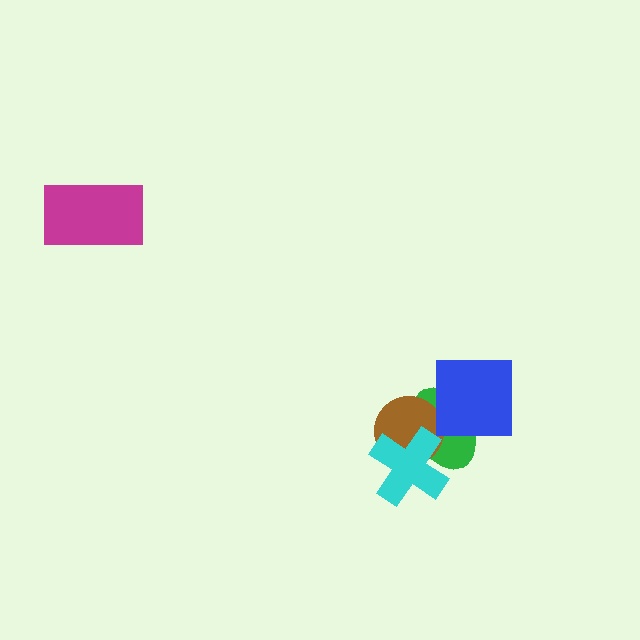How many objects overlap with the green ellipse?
3 objects overlap with the green ellipse.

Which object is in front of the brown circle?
The cyan cross is in front of the brown circle.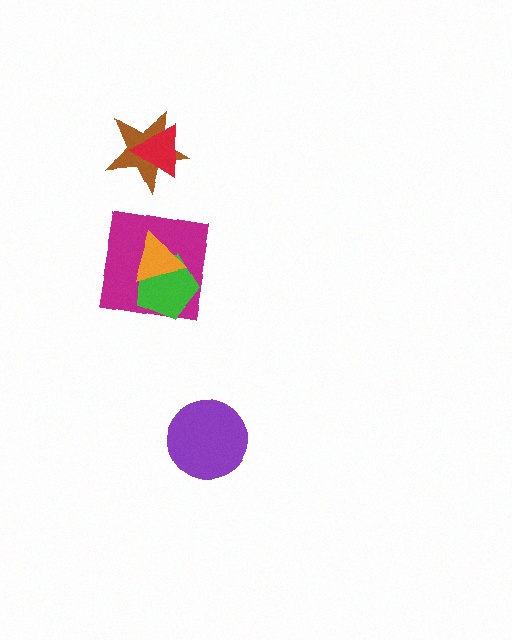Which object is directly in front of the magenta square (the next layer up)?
The green pentagon is directly in front of the magenta square.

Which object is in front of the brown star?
The red triangle is in front of the brown star.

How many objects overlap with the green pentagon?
2 objects overlap with the green pentagon.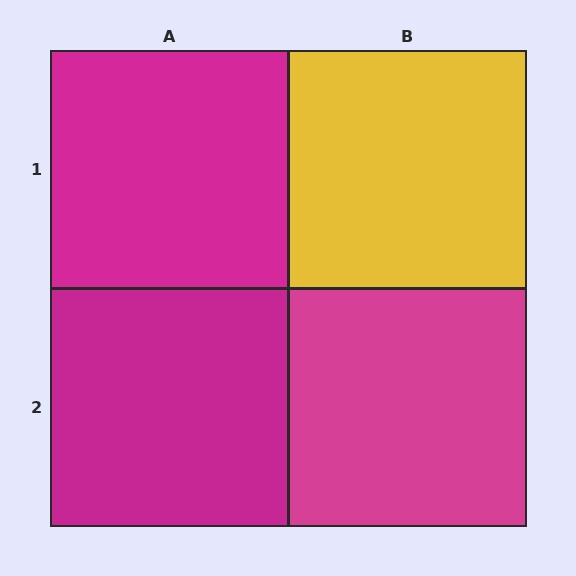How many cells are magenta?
3 cells are magenta.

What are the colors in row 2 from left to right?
Magenta, magenta.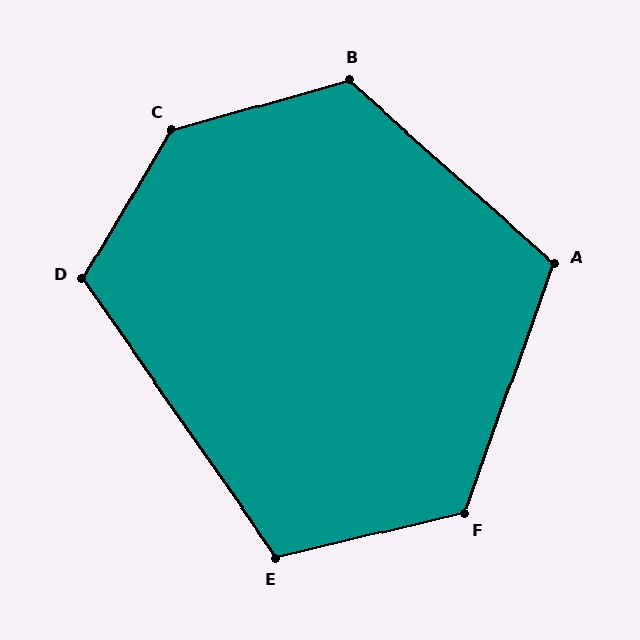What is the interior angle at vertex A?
Approximately 112 degrees (obtuse).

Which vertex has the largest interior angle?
C, at approximately 136 degrees.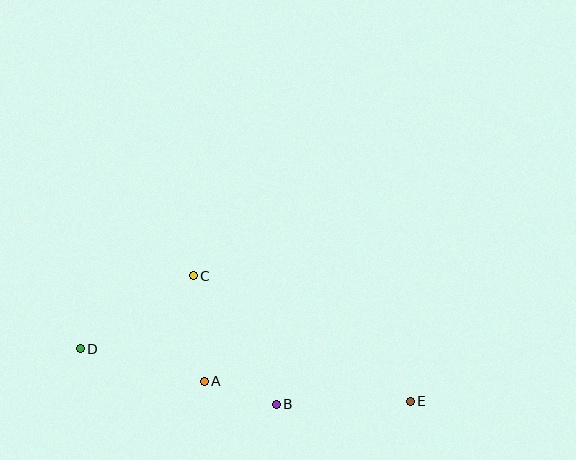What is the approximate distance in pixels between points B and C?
The distance between B and C is approximately 153 pixels.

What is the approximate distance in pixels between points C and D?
The distance between C and D is approximately 135 pixels.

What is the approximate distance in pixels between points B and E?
The distance between B and E is approximately 134 pixels.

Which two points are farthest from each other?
Points D and E are farthest from each other.